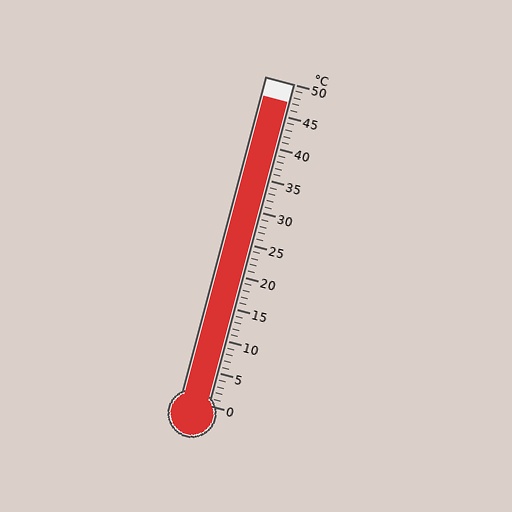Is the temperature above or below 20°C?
The temperature is above 20°C.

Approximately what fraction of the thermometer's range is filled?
The thermometer is filled to approximately 95% of its range.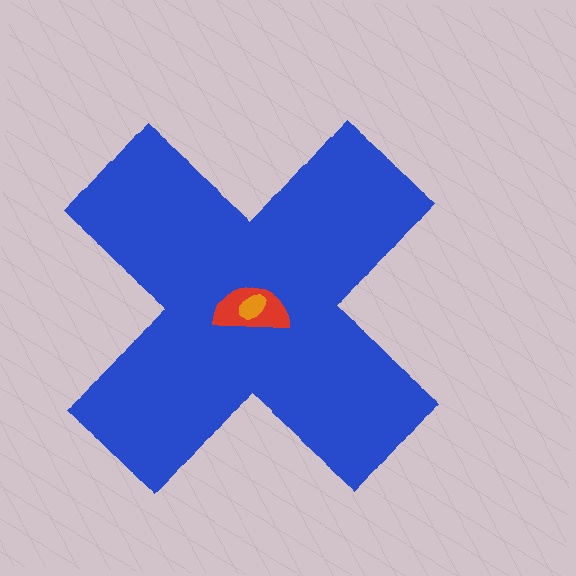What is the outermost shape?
The blue cross.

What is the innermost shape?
The orange ellipse.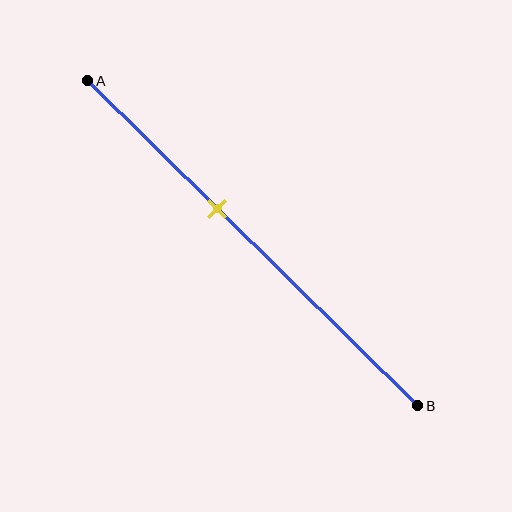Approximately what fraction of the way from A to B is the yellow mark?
The yellow mark is approximately 40% of the way from A to B.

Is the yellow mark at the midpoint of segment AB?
No, the mark is at about 40% from A, not at the 50% midpoint.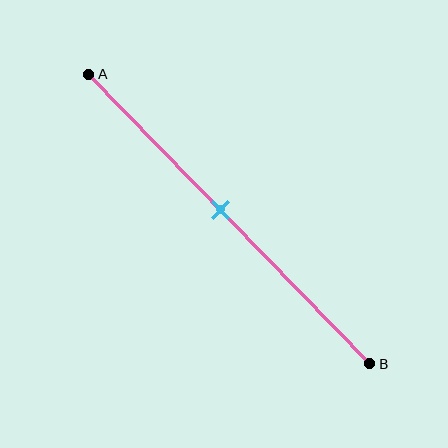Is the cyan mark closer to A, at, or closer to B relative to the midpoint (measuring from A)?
The cyan mark is closer to point A than the midpoint of segment AB.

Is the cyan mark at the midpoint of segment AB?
No, the mark is at about 45% from A, not at the 50% midpoint.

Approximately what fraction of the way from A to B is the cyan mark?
The cyan mark is approximately 45% of the way from A to B.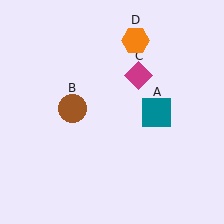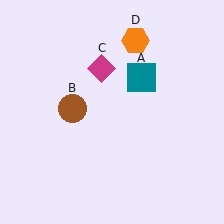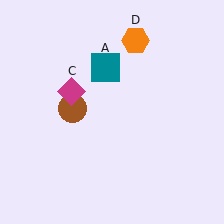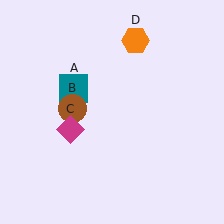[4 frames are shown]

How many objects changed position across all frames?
2 objects changed position: teal square (object A), magenta diamond (object C).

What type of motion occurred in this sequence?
The teal square (object A), magenta diamond (object C) rotated counterclockwise around the center of the scene.